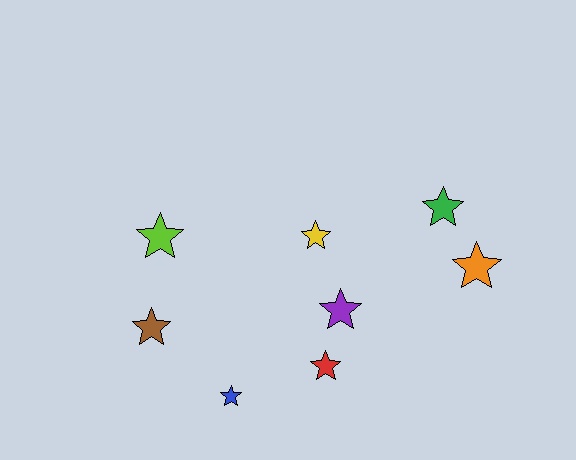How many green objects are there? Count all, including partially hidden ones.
There is 1 green object.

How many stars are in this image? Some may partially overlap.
There are 8 stars.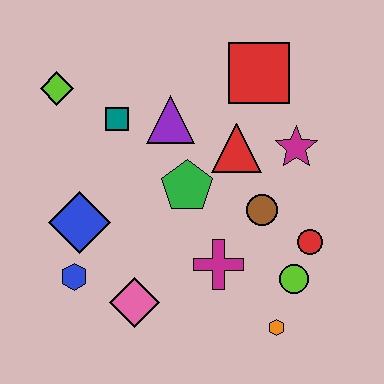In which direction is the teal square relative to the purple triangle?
The teal square is to the left of the purple triangle.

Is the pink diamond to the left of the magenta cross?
Yes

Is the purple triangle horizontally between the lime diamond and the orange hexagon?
Yes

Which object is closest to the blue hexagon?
The blue diamond is closest to the blue hexagon.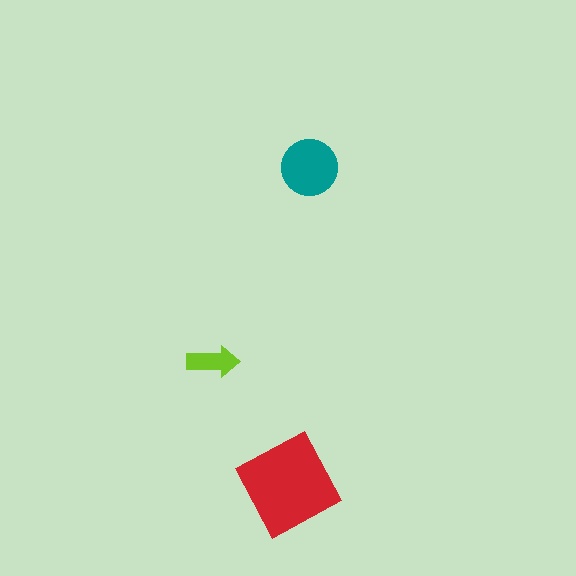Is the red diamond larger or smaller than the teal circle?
Larger.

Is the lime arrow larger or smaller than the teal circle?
Smaller.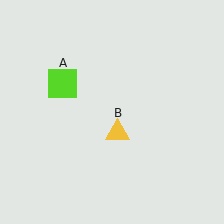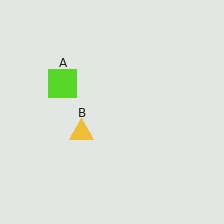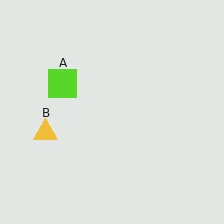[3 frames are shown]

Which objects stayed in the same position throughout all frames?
Lime square (object A) remained stationary.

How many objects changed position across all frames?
1 object changed position: yellow triangle (object B).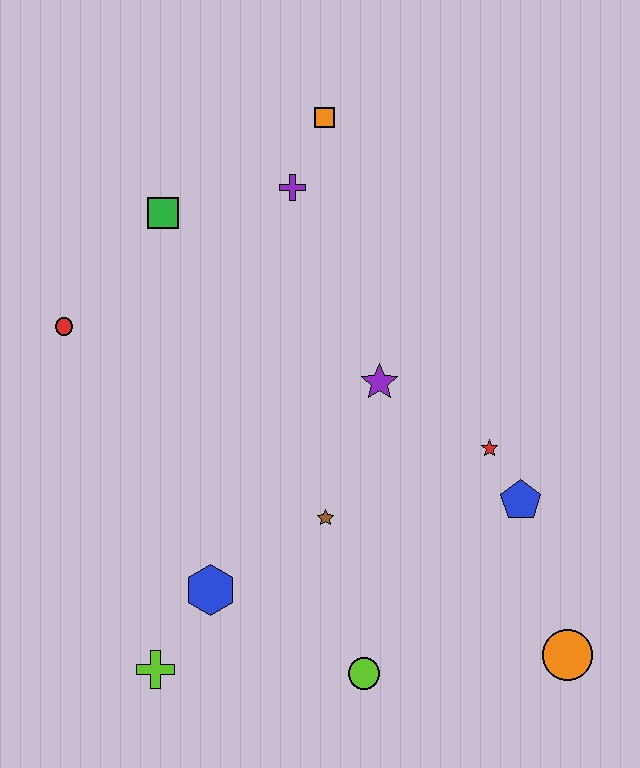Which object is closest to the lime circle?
The brown star is closest to the lime circle.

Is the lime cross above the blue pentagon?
No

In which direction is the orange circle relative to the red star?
The orange circle is below the red star.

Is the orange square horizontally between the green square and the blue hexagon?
No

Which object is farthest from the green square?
The orange circle is farthest from the green square.